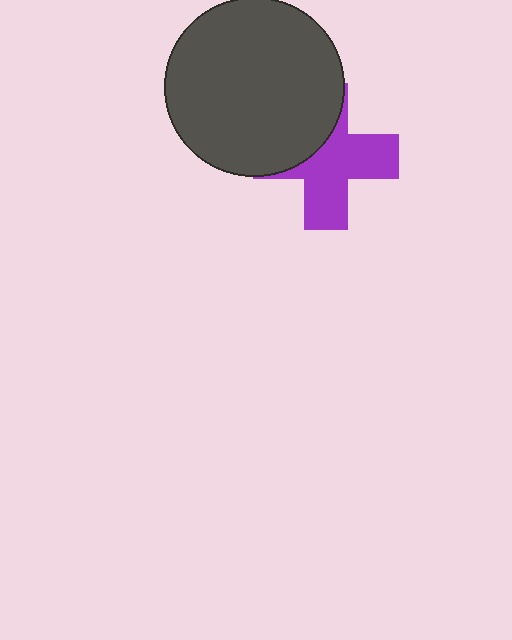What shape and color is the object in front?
The object in front is a dark gray circle.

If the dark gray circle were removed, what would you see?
You would see the complete purple cross.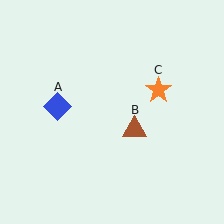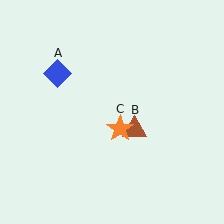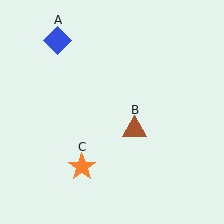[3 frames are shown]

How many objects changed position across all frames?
2 objects changed position: blue diamond (object A), orange star (object C).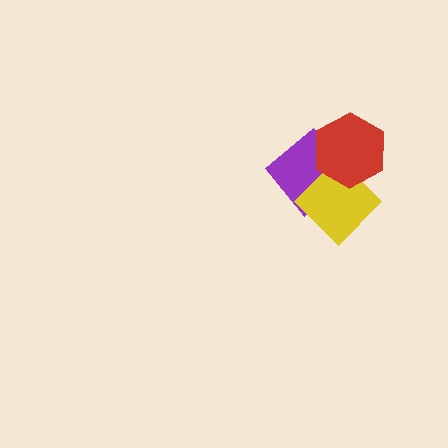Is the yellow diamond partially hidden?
Yes, it is partially covered by another shape.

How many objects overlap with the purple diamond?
2 objects overlap with the purple diamond.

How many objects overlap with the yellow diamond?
2 objects overlap with the yellow diamond.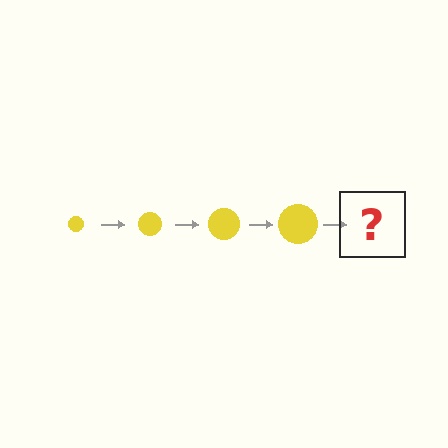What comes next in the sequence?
The next element should be a yellow circle, larger than the previous one.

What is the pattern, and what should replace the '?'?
The pattern is that the circle gets progressively larger each step. The '?' should be a yellow circle, larger than the previous one.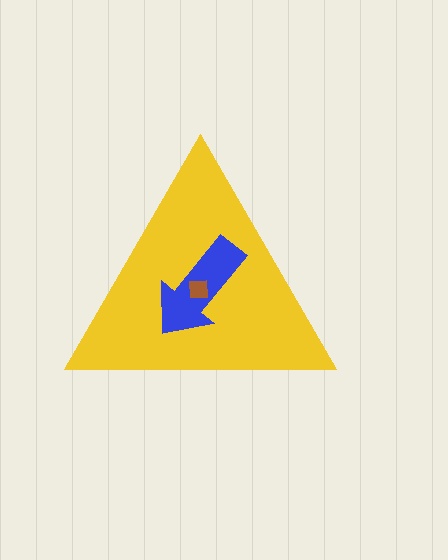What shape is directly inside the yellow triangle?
The blue arrow.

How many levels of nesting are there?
3.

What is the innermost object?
The brown square.